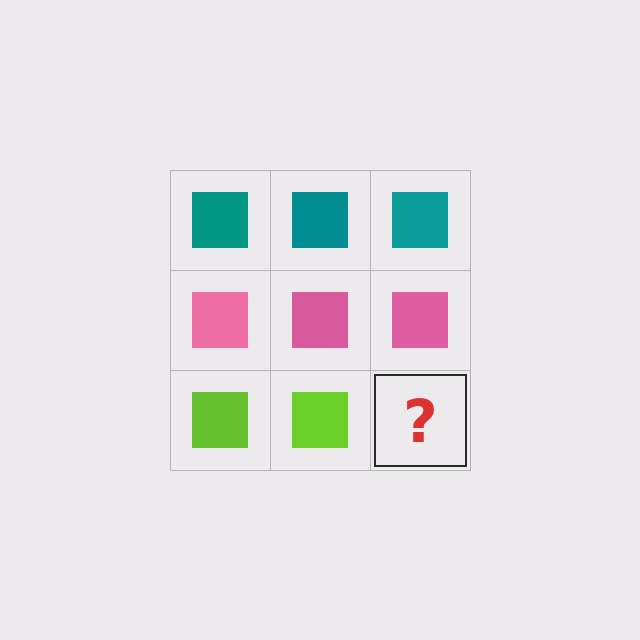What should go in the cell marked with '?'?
The missing cell should contain a lime square.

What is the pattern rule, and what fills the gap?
The rule is that each row has a consistent color. The gap should be filled with a lime square.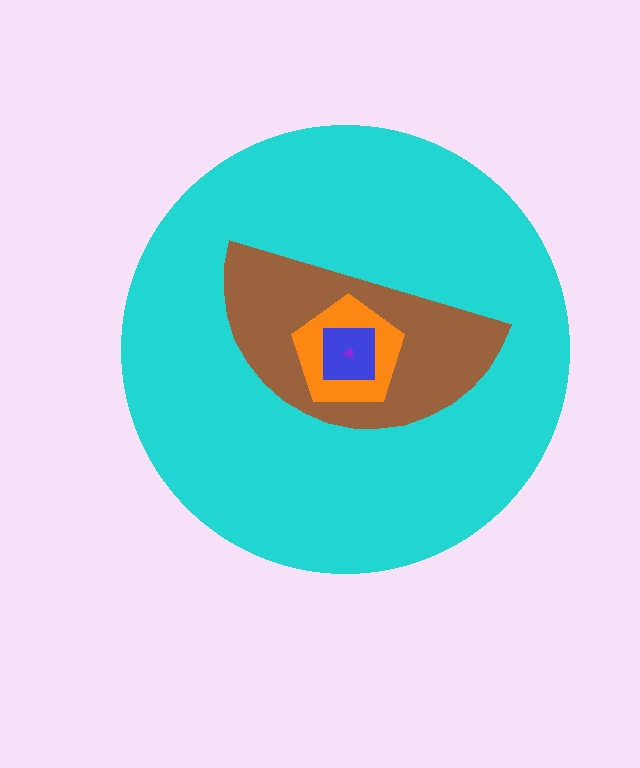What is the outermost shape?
The cyan circle.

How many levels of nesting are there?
5.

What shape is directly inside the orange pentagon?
The blue square.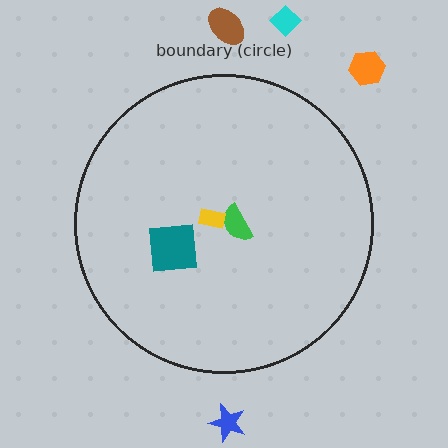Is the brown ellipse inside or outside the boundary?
Outside.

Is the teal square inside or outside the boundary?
Inside.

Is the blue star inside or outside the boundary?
Outside.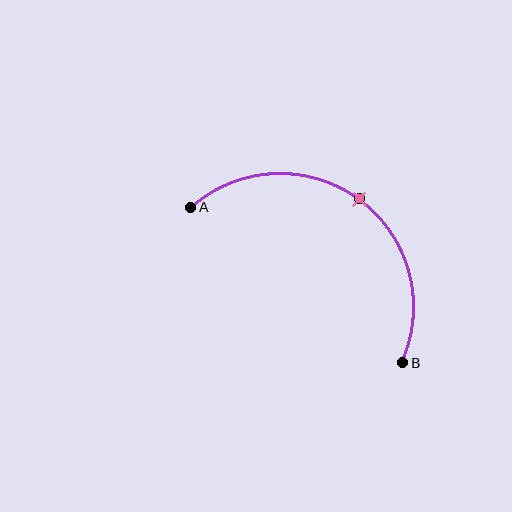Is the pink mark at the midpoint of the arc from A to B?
Yes. The pink mark lies on the arc at equal arc-length from both A and B — it is the arc midpoint.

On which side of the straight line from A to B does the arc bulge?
The arc bulges above and to the right of the straight line connecting A and B.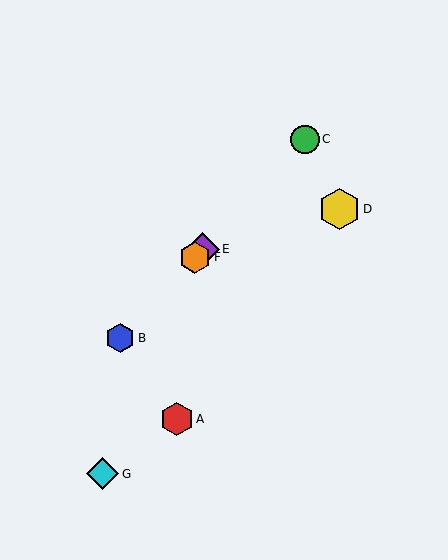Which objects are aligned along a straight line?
Objects B, C, E, F are aligned along a straight line.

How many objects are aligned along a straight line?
4 objects (B, C, E, F) are aligned along a straight line.